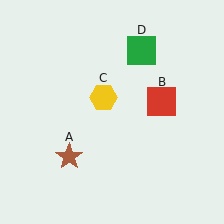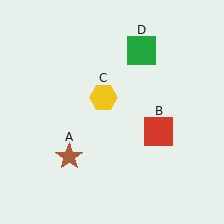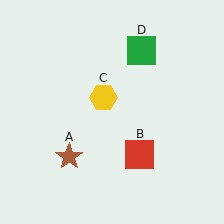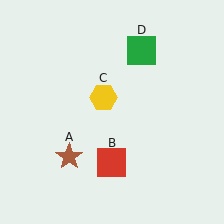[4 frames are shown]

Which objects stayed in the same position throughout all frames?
Brown star (object A) and yellow hexagon (object C) and green square (object D) remained stationary.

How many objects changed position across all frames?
1 object changed position: red square (object B).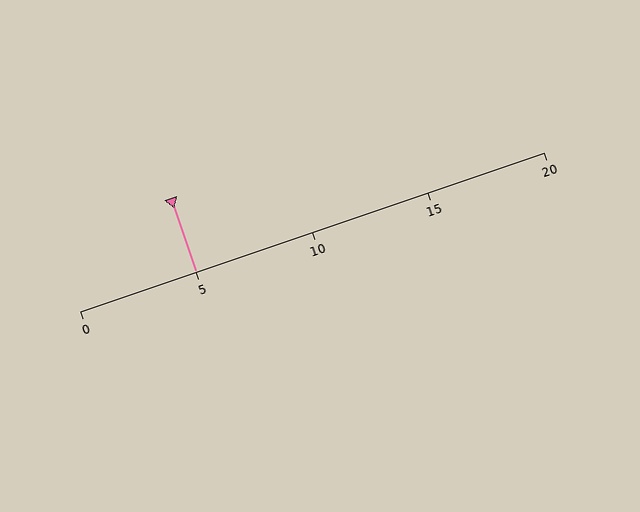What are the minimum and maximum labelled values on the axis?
The axis runs from 0 to 20.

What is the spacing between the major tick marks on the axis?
The major ticks are spaced 5 apart.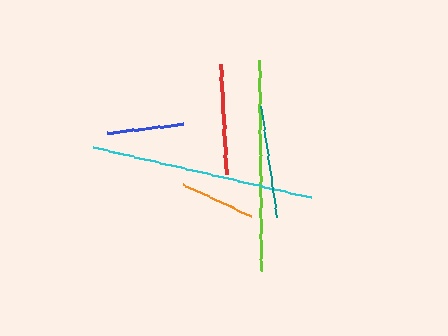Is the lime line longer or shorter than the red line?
The lime line is longer than the red line.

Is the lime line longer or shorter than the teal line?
The lime line is longer than the teal line.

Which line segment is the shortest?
The orange line is the shortest at approximately 75 pixels.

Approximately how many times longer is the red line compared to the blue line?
The red line is approximately 1.5 times the length of the blue line.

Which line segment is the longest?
The cyan line is the longest at approximately 224 pixels.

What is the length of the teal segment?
The teal segment is approximately 112 pixels long.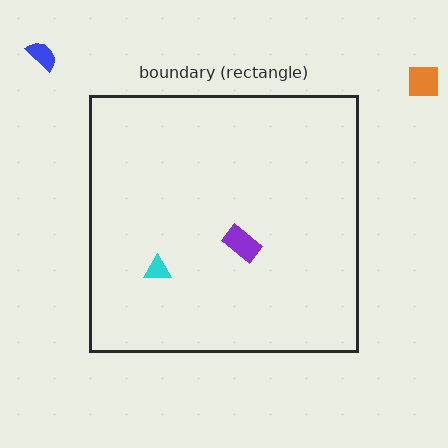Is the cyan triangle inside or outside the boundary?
Inside.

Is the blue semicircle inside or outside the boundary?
Outside.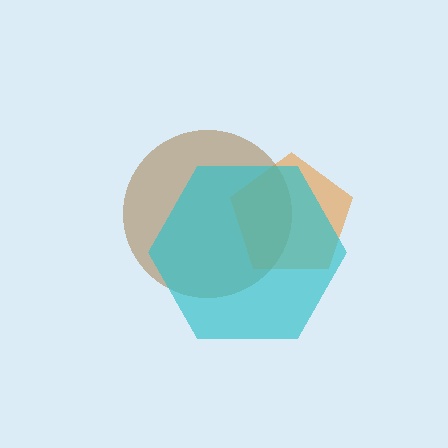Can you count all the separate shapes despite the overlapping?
Yes, there are 3 separate shapes.